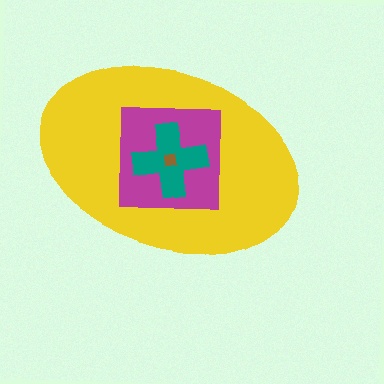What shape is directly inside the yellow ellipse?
The magenta square.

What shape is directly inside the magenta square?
The teal cross.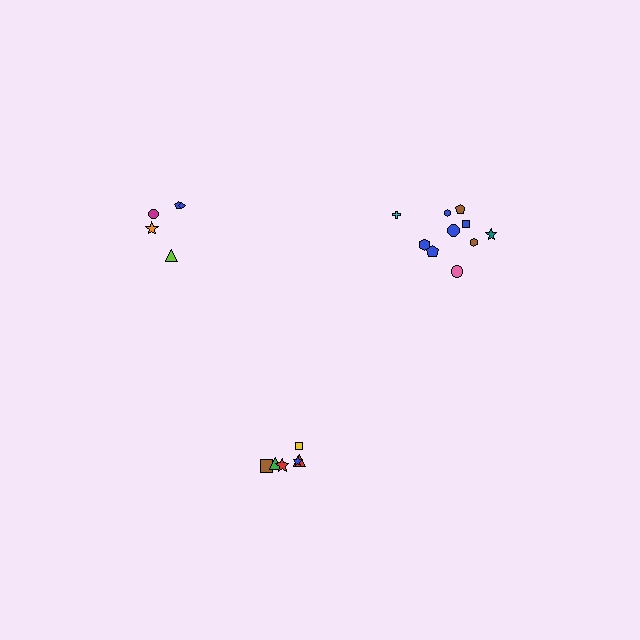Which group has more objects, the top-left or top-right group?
The top-right group.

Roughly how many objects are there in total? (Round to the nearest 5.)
Roughly 20 objects in total.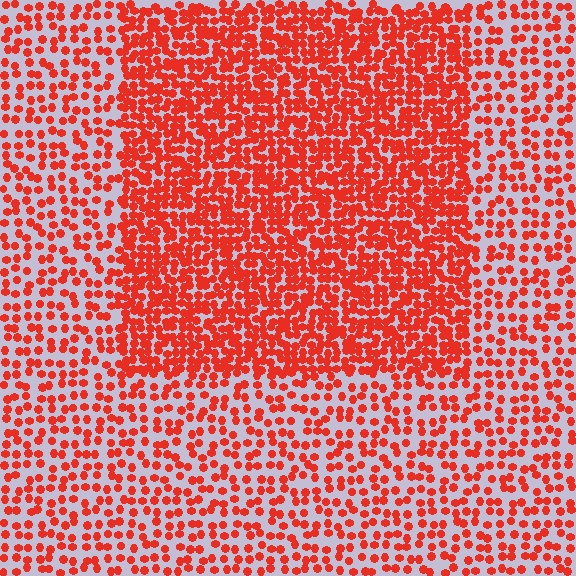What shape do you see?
I see a rectangle.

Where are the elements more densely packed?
The elements are more densely packed inside the rectangle boundary.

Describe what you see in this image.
The image contains small red elements arranged at two different densities. A rectangle-shaped region is visible where the elements are more densely packed than the surrounding area.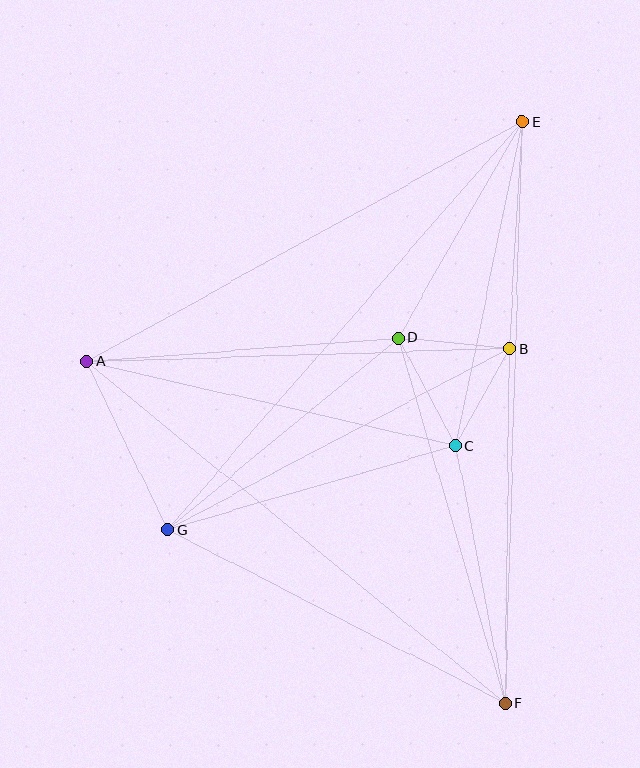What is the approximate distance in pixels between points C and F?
The distance between C and F is approximately 262 pixels.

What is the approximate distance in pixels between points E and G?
The distance between E and G is approximately 541 pixels.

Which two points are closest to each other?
Points B and C are closest to each other.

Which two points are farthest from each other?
Points E and F are farthest from each other.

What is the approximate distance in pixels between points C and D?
The distance between C and D is approximately 122 pixels.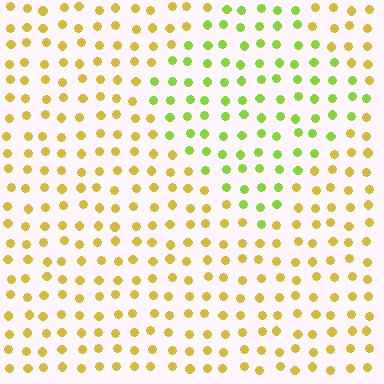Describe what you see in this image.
The image is filled with small yellow elements in a uniform arrangement. A diamond-shaped region is visible where the elements are tinted to a slightly different hue, forming a subtle color boundary.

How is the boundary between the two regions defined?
The boundary is defined purely by a slight shift in hue (about 44 degrees). Spacing, size, and orientation are identical on both sides.